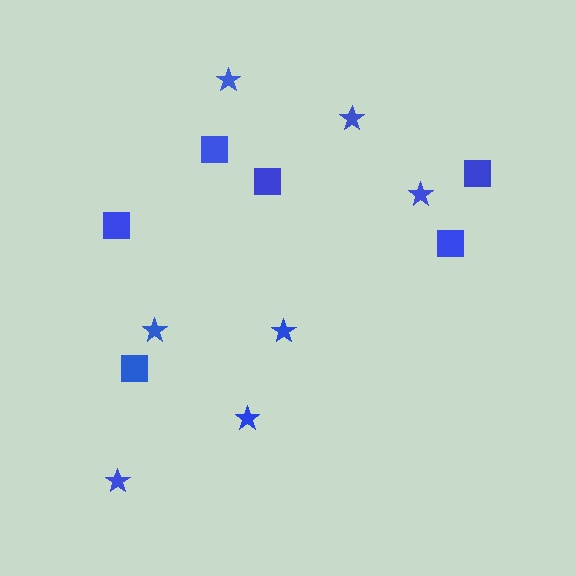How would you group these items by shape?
There are 2 groups: one group of stars (7) and one group of squares (6).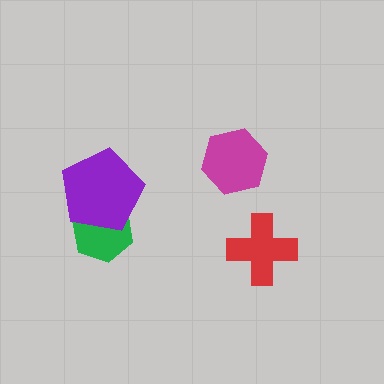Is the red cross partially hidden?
No, no other shape covers it.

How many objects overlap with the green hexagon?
1 object overlaps with the green hexagon.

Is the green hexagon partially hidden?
Yes, it is partially covered by another shape.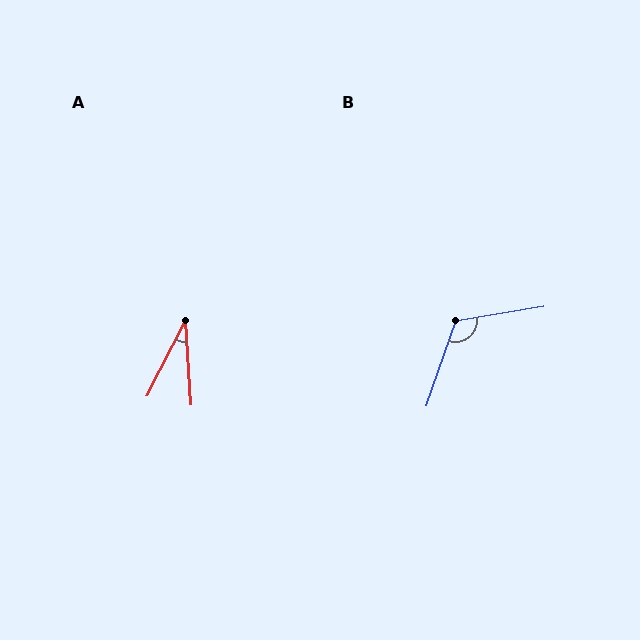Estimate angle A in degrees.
Approximately 31 degrees.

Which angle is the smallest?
A, at approximately 31 degrees.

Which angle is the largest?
B, at approximately 119 degrees.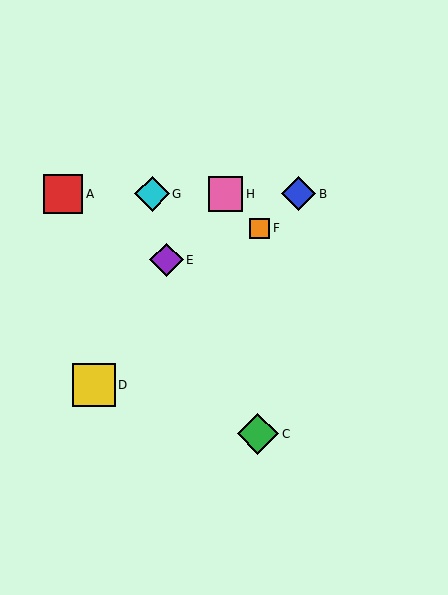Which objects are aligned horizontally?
Objects A, B, G, H are aligned horizontally.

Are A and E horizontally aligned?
No, A is at y≈194 and E is at y≈260.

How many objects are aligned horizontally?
4 objects (A, B, G, H) are aligned horizontally.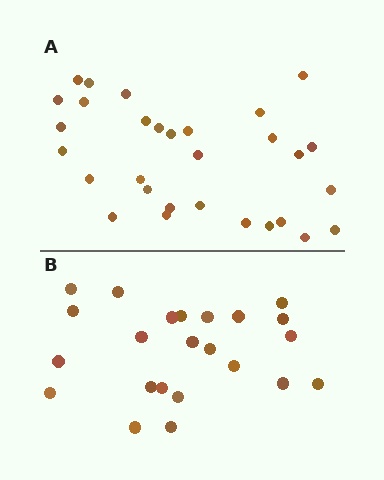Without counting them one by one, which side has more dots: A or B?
Region A (the top region) has more dots.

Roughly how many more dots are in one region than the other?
Region A has roughly 8 or so more dots than region B.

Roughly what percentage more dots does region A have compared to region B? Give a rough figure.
About 30% more.